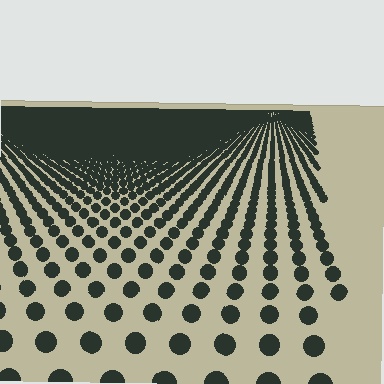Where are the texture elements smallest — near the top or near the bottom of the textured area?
Near the top.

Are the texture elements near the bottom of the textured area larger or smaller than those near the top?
Larger. Near the bottom, elements are closer to the viewer and appear at a bigger on-screen size.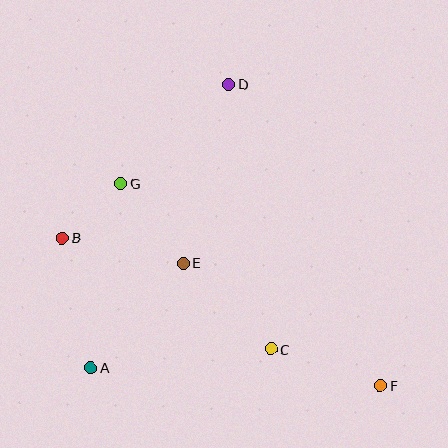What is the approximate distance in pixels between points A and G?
The distance between A and G is approximately 187 pixels.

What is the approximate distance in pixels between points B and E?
The distance between B and E is approximately 124 pixels.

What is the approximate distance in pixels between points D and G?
The distance between D and G is approximately 146 pixels.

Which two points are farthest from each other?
Points B and F are farthest from each other.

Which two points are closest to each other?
Points B and G are closest to each other.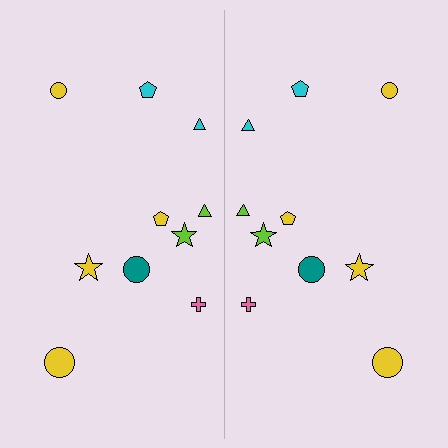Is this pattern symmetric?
Yes, this pattern has bilateral (reflection) symmetry.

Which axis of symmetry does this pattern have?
The pattern has a vertical axis of symmetry running through the center of the image.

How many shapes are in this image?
There are 20 shapes in this image.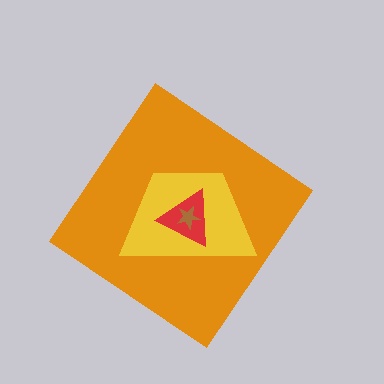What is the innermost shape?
The brown star.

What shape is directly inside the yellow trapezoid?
The red triangle.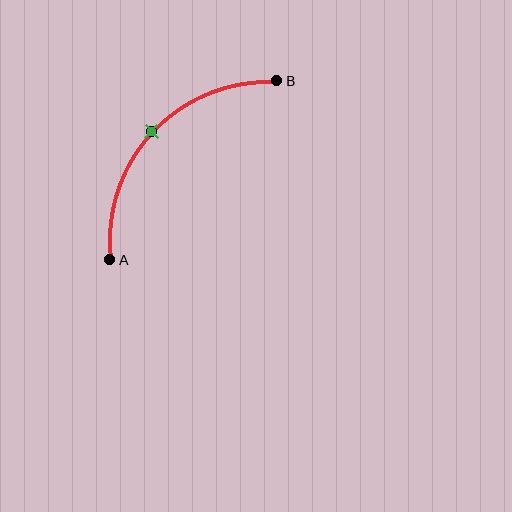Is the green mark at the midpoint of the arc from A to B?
Yes. The green mark lies on the arc at equal arc-length from both A and B — it is the arc midpoint.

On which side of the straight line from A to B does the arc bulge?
The arc bulges above and to the left of the straight line connecting A and B.